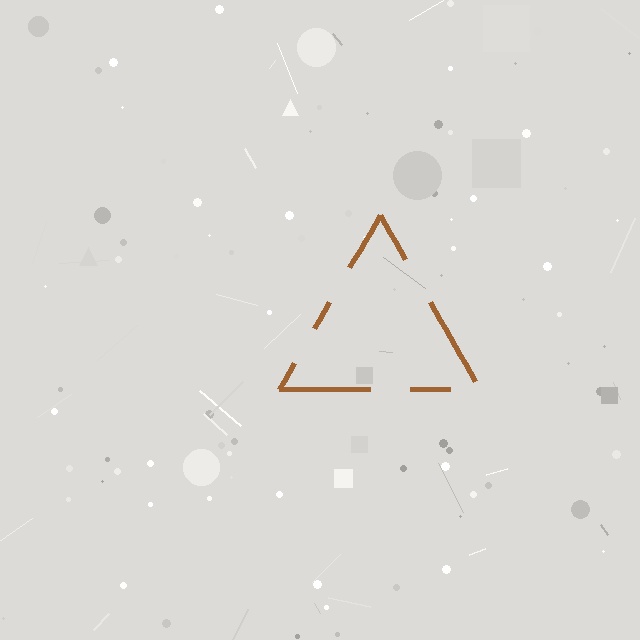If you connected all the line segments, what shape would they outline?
They would outline a triangle.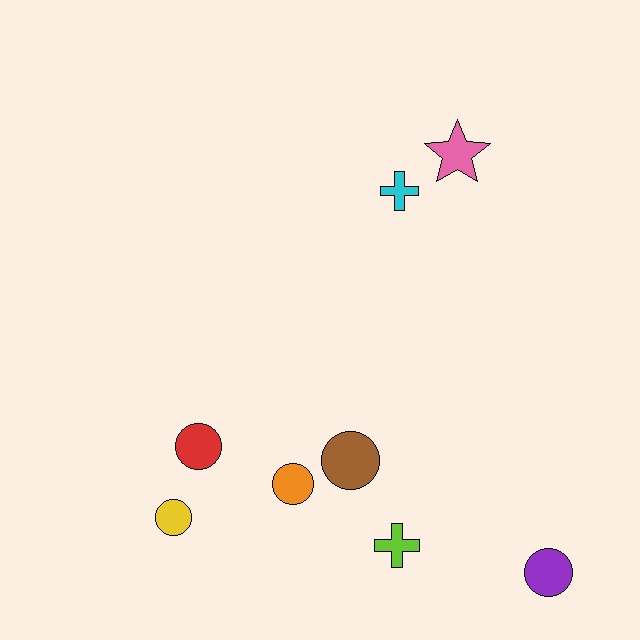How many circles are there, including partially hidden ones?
There are 5 circles.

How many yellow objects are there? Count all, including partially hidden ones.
There is 1 yellow object.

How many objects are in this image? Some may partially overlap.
There are 8 objects.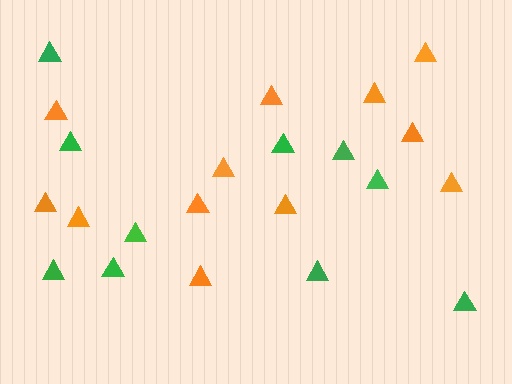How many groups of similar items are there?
There are 2 groups: one group of orange triangles (12) and one group of green triangles (10).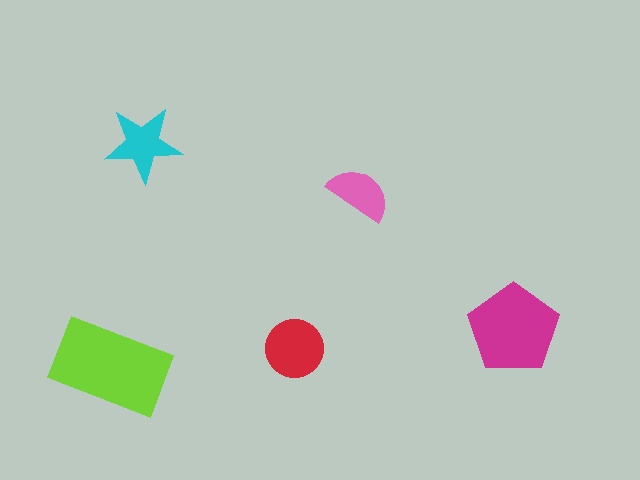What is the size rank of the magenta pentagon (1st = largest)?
2nd.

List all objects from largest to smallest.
The lime rectangle, the magenta pentagon, the red circle, the cyan star, the pink semicircle.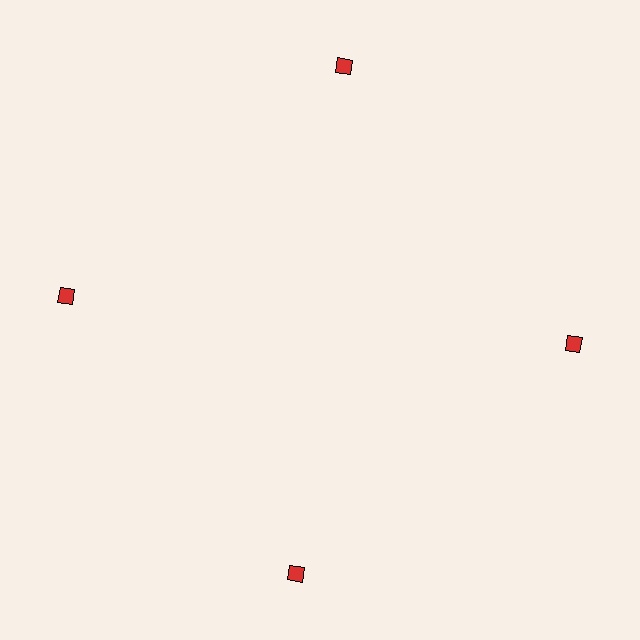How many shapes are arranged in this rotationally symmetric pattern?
There are 4 shapes, arranged in 4 groups of 1.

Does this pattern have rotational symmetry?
Yes, this pattern has 4-fold rotational symmetry. It looks the same after rotating 90 degrees around the center.